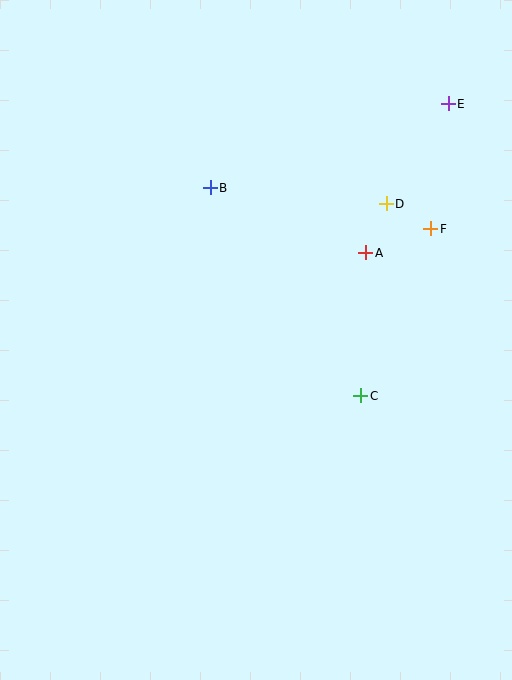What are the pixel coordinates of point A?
Point A is at (366, 253).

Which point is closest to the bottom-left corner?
Point C is closest to the bottom-left corner.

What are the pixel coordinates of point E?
Point E is at (448, 104).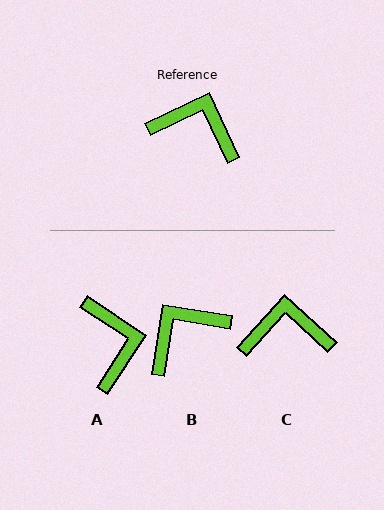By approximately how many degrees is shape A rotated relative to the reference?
Approximately 59 degrees clockwise.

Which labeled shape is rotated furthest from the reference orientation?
A, about 59 degrees away.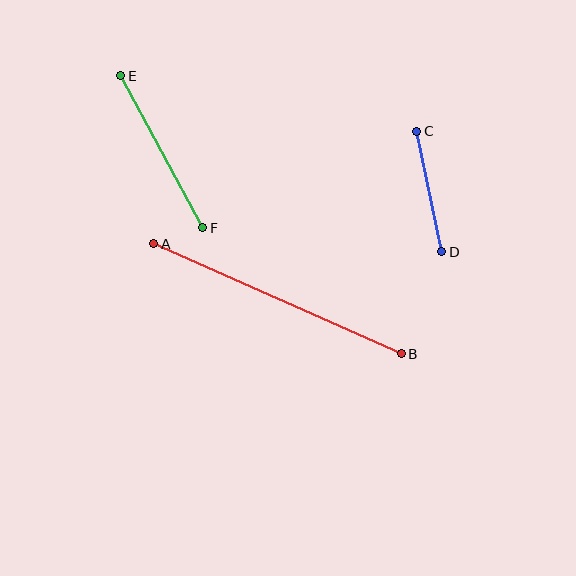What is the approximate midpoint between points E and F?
The midpoint is at approximately (162, 152) pixels.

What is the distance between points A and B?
The distance is approximately 271 pixels.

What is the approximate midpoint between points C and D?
The midpoint is at approximately (429, 191) pixels.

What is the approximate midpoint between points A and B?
The midpoint is at approximately (278, 299) pixels.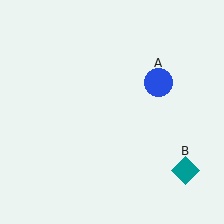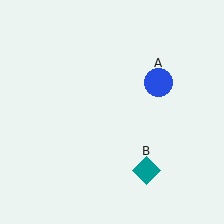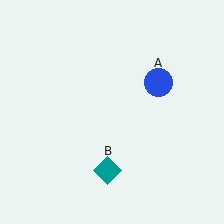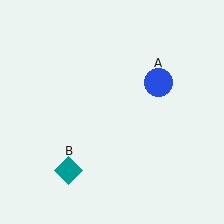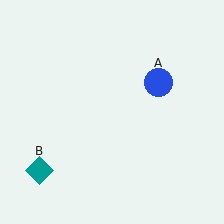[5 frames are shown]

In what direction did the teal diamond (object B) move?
The teal diamond (object B) moved left.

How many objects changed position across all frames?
1 object changed position: teal diamond (object B).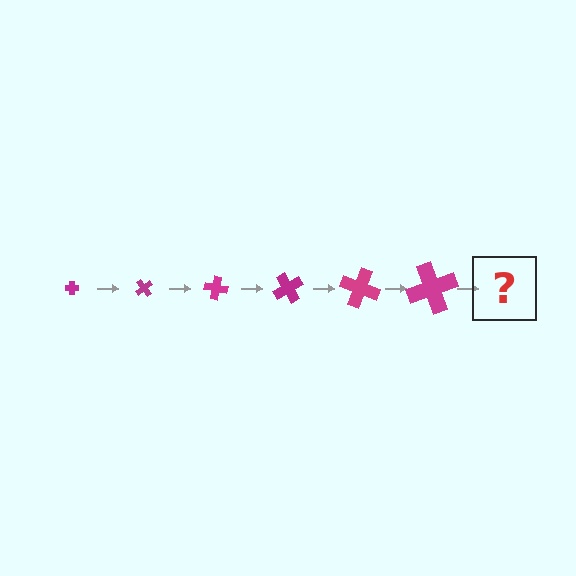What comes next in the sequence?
The next element should be a cross, larger than the previous one and rotated 300 degrees from the start.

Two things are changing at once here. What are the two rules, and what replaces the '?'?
The two rules are that the cross grows larger each step and it rotates 50 degrees each step. The '?' should be a cross, larger than the previous one and rotated 300 degrees from the start.